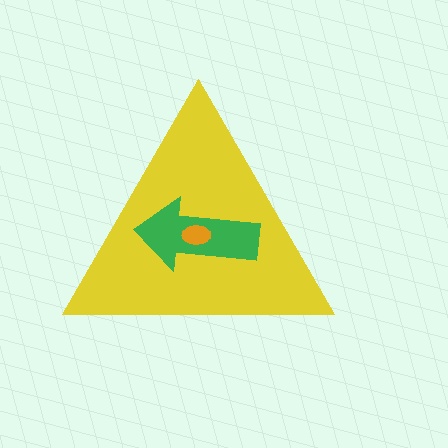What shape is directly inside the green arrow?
The orange ellipse.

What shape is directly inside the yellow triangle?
The green arrow.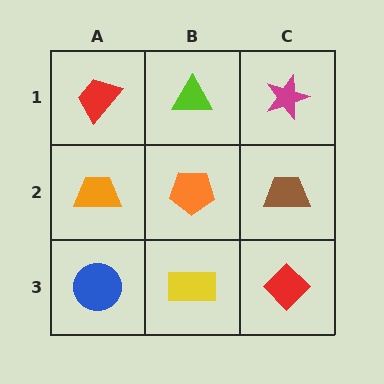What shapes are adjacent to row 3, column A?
An orange trapezoid (row 2, column A), a yellow rectangle (row 3, column B).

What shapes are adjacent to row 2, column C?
A magenta star (row 1, column C), a red diamond (row 3, column C), an orange pentagon (row 2, column B).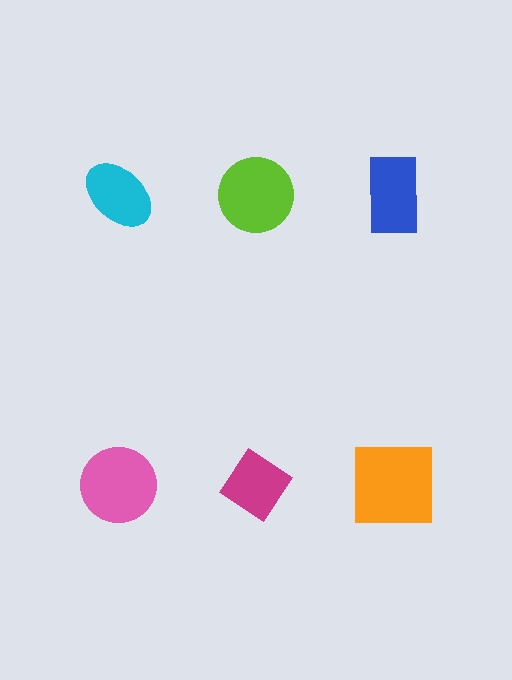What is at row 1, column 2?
A lime circle.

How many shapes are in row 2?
3 shapes.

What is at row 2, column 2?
A magenta diamond.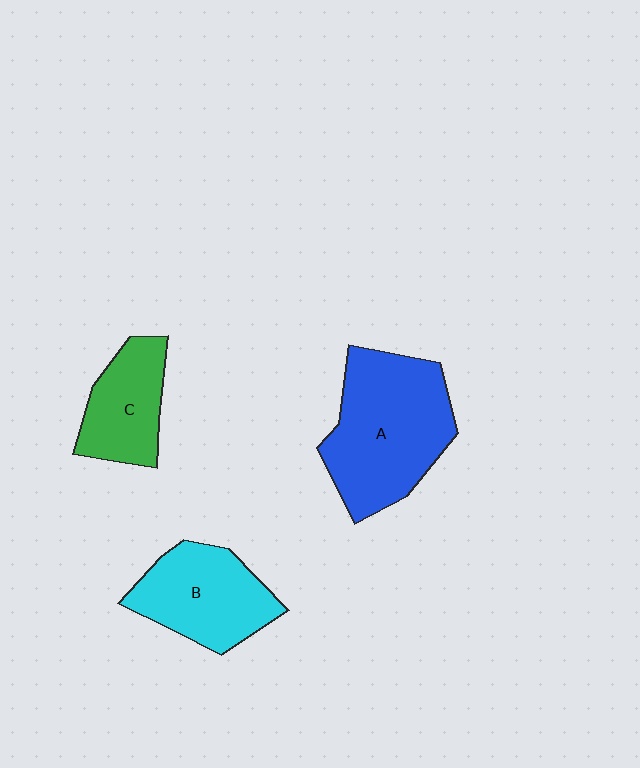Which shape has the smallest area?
Shape C (green).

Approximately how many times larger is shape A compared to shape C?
Approximately 1.9 times.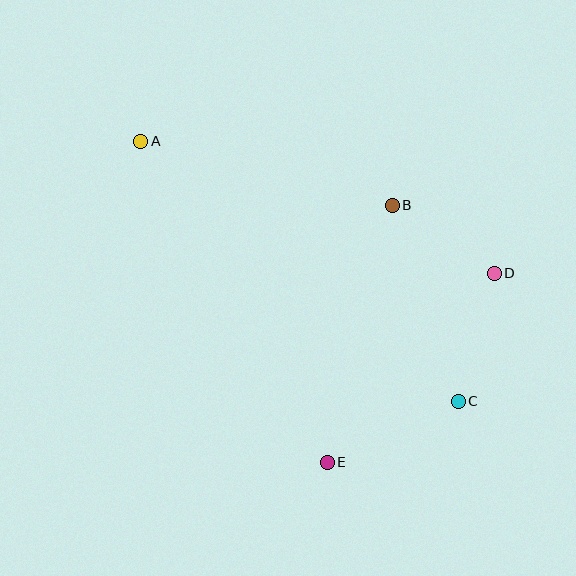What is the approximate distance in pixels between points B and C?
The distance between B and C is approximately 207 pixels.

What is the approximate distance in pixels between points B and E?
The distance between B and E is approximately 265 pixels.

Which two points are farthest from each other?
Points A and C are farthest from each other.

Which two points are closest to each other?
Points B and D are closest to each other.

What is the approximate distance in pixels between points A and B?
The distance between A and B is approximately 259 pixels.